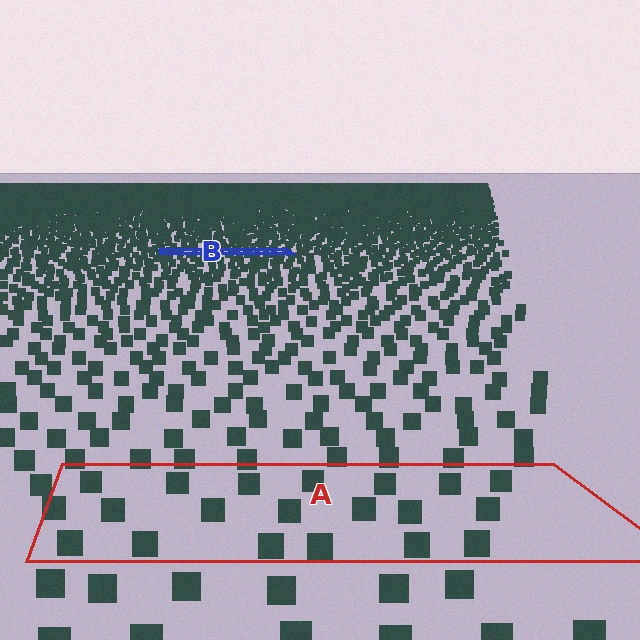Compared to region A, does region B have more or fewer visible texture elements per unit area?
Region B has more texture elements per unit area — they are packed more densely because it is farther away.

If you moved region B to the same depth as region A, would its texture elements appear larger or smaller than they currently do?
They would appear larger. At a closer depth, the same texture elements are projected at a bigger on-screen size.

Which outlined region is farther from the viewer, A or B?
Region B is farther from the viewer — the texture elements inside it appear smaller and more densely packed.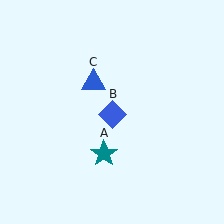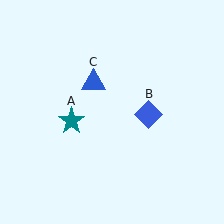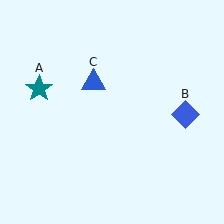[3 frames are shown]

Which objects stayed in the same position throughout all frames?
Blue triangle (object C) remained stationary.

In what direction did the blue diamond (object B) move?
The blue diamond (object B) moved right.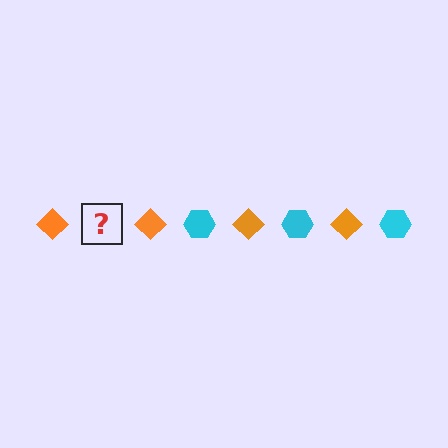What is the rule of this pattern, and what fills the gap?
The rule is that the pattern alternates between orange diamond and cyan hexagon. The gap should be filled with a cyan hexagon.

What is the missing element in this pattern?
The missing element is a cyan hexagon.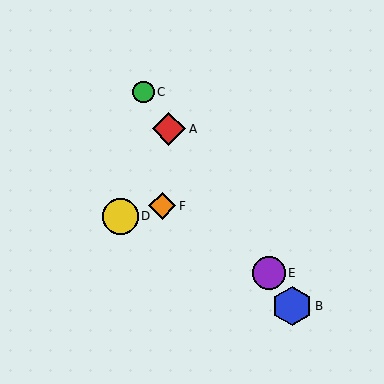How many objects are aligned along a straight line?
4 objects (A, B, C, E) are aligned along a straight line.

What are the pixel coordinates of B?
Object B is at (292, 306).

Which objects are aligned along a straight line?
Objects A, B, C, E are aligned along a straight line.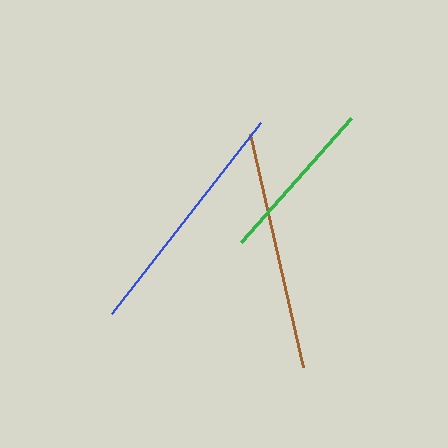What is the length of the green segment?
The green segment is approximately 165 pixels long.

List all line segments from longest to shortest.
From longest to shortest: blue, brown, green.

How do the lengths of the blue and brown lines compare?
The blue and brown lines are approximately the same length.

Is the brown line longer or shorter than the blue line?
The blue line is longer than the brown line.